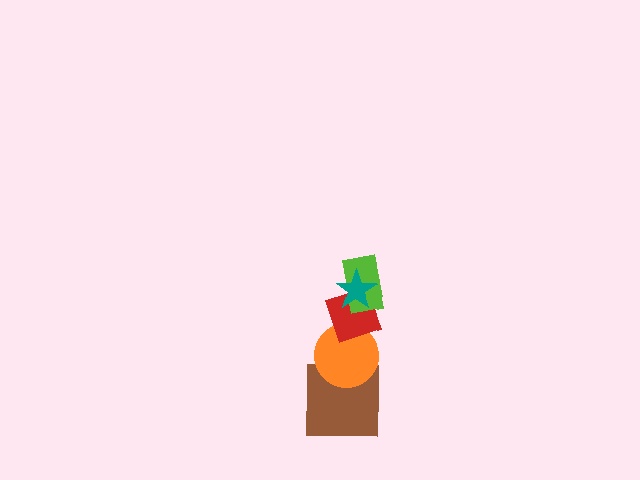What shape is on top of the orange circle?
The red diamond is on top of the orange circle.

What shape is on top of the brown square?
The orange circle is on top of the brown square.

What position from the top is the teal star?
The teal star is 1st from the top.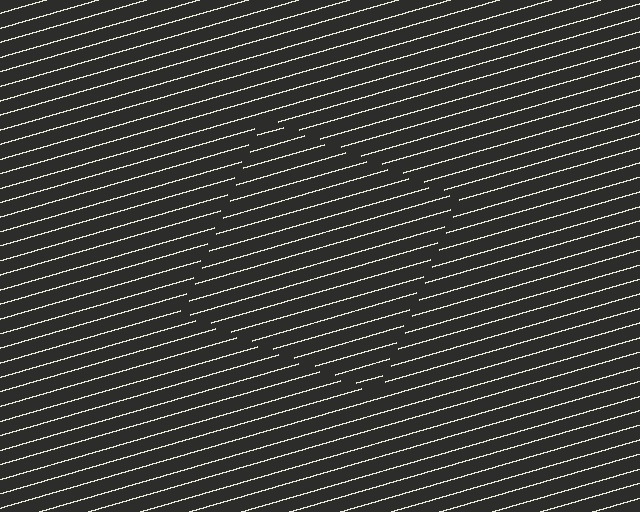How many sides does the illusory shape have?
4 sides — the line-ends trace a square.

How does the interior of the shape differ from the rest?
The interior of the shape contains the same grating, shifted by half a period — the contour is defined by the phase discontinuity where line-ends from the inner and outer gratings abut.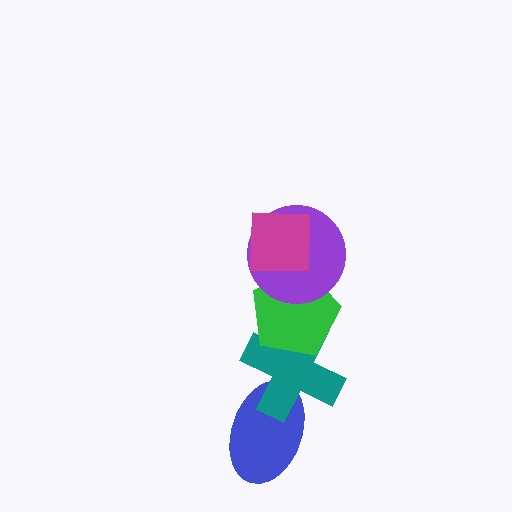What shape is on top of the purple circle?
The magenta square is on top of the purple circle.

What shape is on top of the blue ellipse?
The teal cross is on top of the blue ellipse.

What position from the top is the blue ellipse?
The blue ellipse is 5th from the top.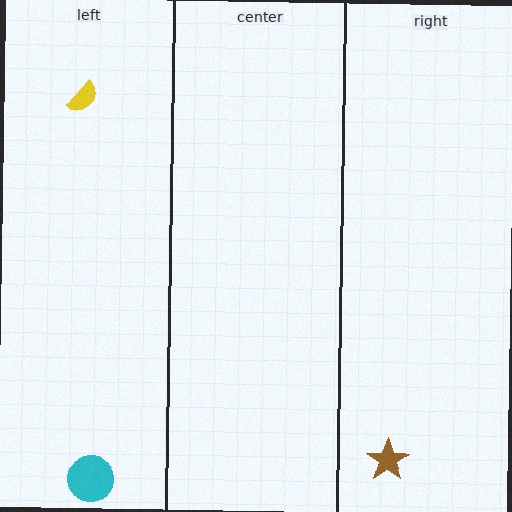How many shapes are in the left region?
2.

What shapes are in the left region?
The yellow semicircle, the cyan circle.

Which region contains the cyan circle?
The left region.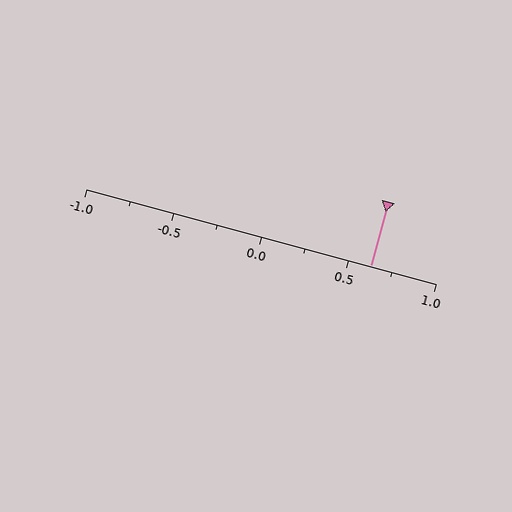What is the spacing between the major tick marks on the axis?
The major ticks are spaced 0.5 apart.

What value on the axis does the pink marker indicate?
The marker indicates approximately 0.62.